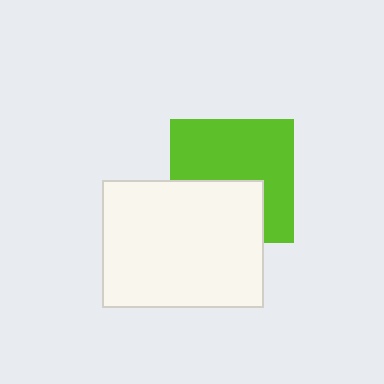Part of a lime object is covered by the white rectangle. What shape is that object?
It is a square.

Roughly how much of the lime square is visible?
About half of it is visible (roughly 61%).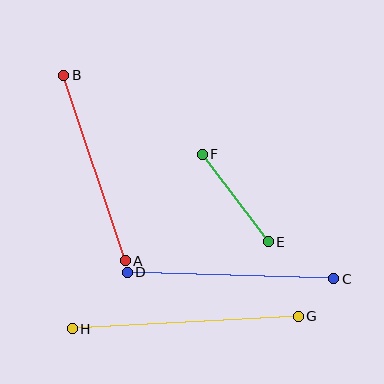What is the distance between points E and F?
The distance is approximately 110 pixels.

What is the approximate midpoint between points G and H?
The midpoint is at approximately (185, 323) pixels.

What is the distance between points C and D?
The distance is approximately 207 pixels.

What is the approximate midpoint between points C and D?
The midpoint is at approximately (230, 275) pixels.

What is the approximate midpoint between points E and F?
The midpoint is at approximately (235, 198) pixels.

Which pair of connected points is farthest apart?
Points G and H are farthest apart.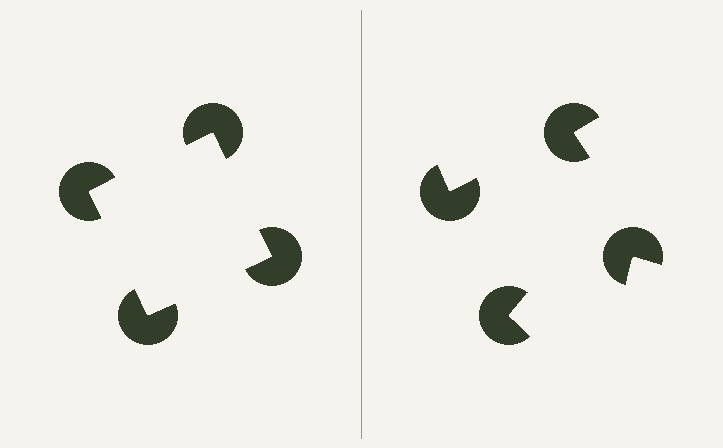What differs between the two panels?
The pac-man discs are positioned identically on both sides; only the wedge orientations differ. On the left they align to a square; on the right they are misaligned.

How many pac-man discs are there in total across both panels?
8 — 4 on each side.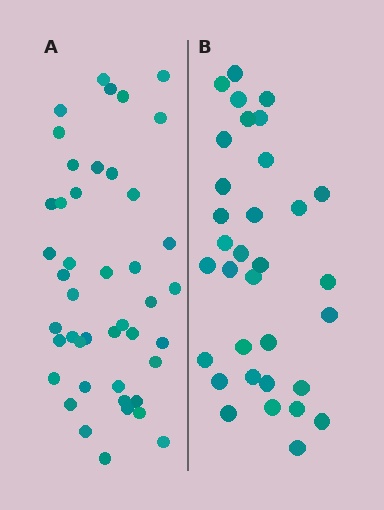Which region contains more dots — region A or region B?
Region A (the left region) has more dots.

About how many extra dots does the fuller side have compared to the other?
Region A has roughly 12 or so more dots than region B.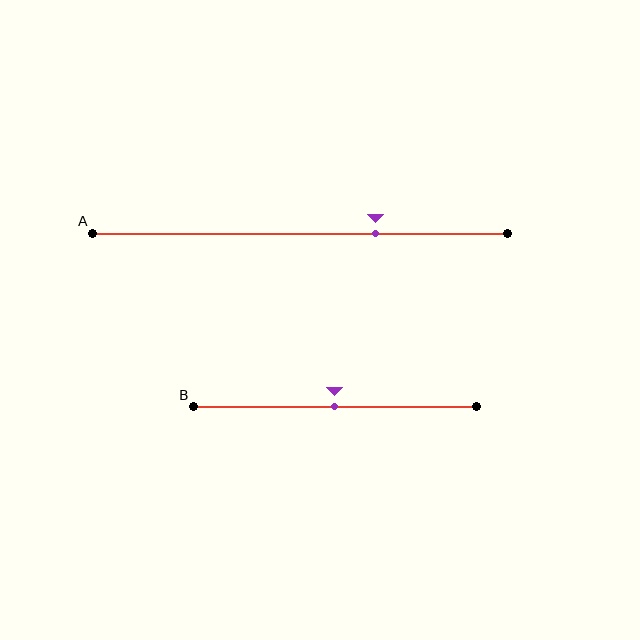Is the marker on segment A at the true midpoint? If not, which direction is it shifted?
No, the marker on segment A is shifted to the right by about 18% of the segment length.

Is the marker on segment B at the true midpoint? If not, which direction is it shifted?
Yes, the marker on segment B is at the true midpoint.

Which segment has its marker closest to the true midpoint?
Segment B has its marker closest to the true midpoint.